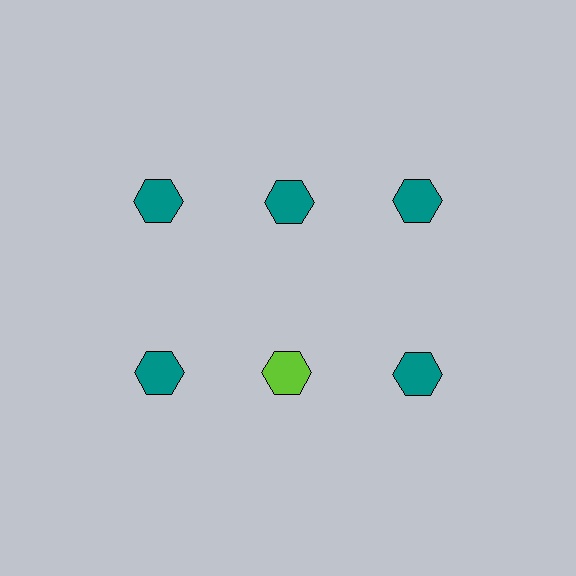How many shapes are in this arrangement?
There are 6 shapes arranged in a grid pattern.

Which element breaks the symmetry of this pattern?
The lime hexagon in the second row, second from left column breaks the symmetry. All other shapes are teal hexagons.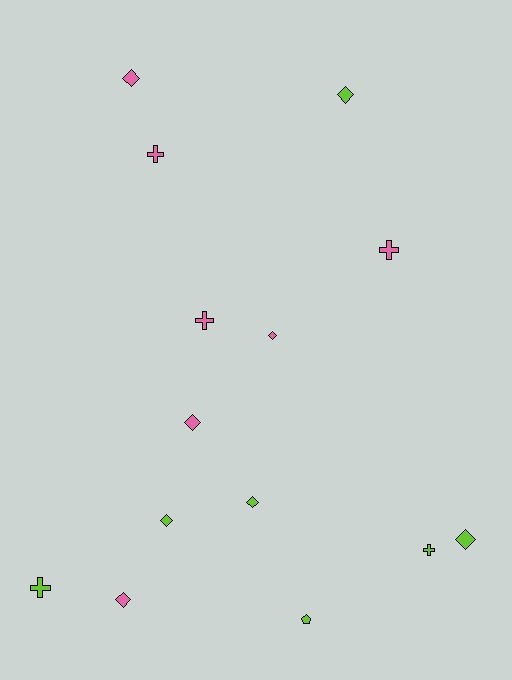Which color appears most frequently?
Lime, with 7 objects.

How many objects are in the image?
There are 14 objects.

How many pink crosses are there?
There are 3 pink crosses.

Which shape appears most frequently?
Diamond, with 8 objects.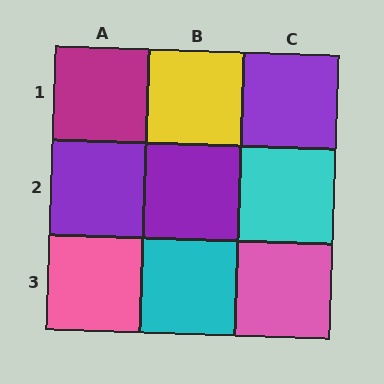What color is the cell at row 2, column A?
Purple.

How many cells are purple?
3 cells are purple.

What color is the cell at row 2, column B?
Purple.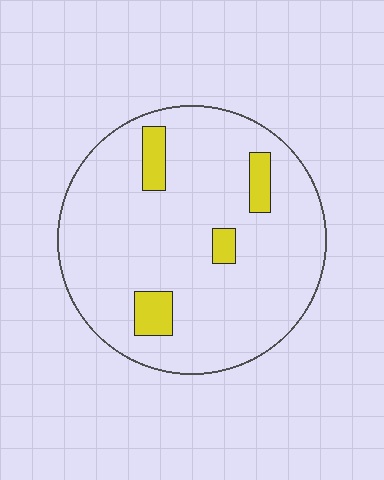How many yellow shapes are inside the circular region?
4.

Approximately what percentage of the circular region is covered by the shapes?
Approximately 10%.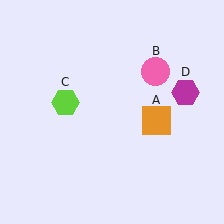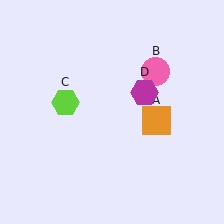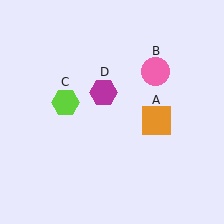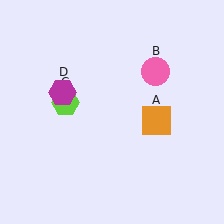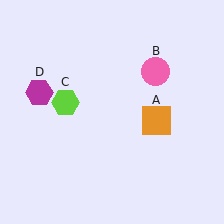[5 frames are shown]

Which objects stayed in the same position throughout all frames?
Orange square (object A) and pink circle (object B) and lime hexagon (object C) remained stationary.